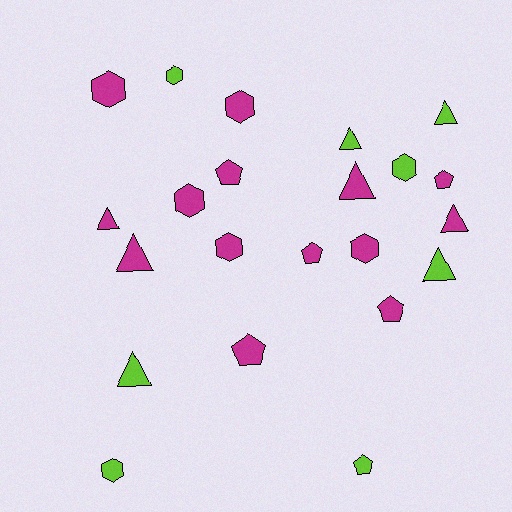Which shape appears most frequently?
Hexagon, with 8 objects.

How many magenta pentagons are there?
There are 5 magenta pentagons.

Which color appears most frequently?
Magenta, with 14 objects.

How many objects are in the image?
There are 22 objects.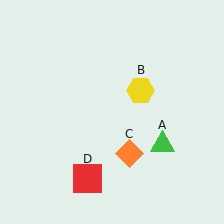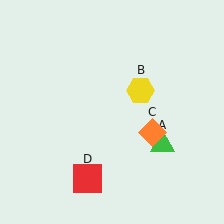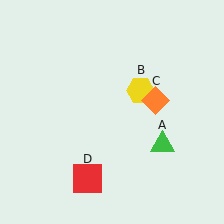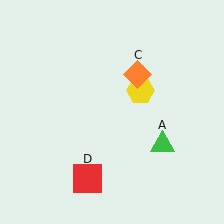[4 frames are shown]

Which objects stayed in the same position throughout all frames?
Green triangle (object A) and yellow hexagon (object B) and red square (object D) remained stationary.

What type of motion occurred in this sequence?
The orange diamond (object C) rotated counterclockwise around the center of the scene.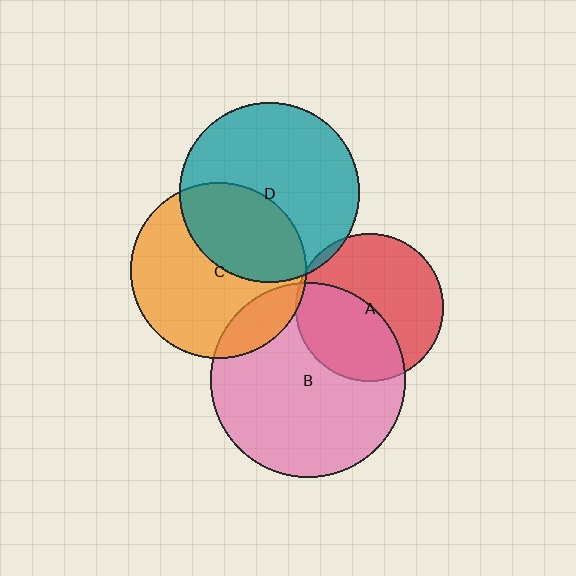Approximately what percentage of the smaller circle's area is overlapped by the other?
Approximately 45%.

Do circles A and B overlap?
Yes.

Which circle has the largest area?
Circle B (pink).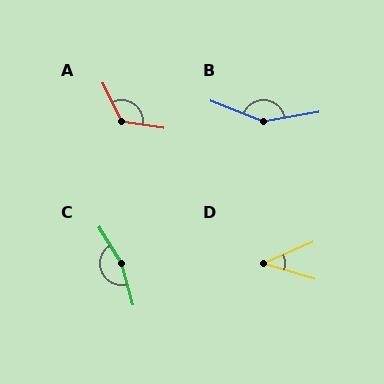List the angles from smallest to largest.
D (41°), A (123°), B (149°), C (163°).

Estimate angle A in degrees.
Approximately 123 degrees.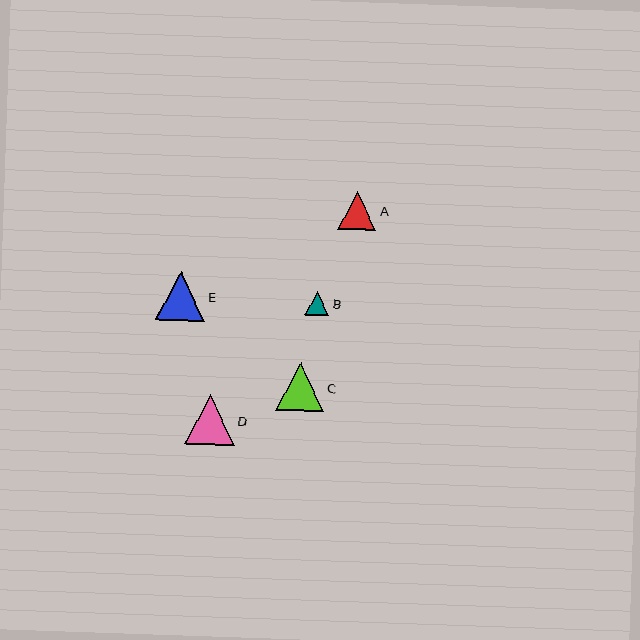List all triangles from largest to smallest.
From largest to smallest: D, E, C, A, B.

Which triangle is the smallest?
Triangle B is the smallest with a size of approximately 24 pixels.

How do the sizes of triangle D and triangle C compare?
Triangle D and triangle C are approximately the same size.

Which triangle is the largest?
Triangle D is the largest with a size of approximately 50 pixels.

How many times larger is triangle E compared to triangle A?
Triangle E is approximately 1.3 times the size of triangle A.